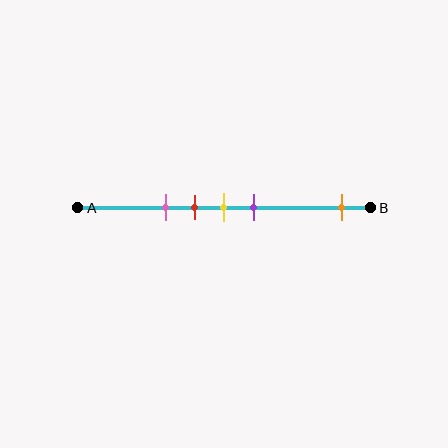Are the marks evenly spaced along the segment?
No, the marks are not evenly spaced.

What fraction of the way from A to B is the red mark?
The red mark is approximately 40% (0.4) of the way from A to B.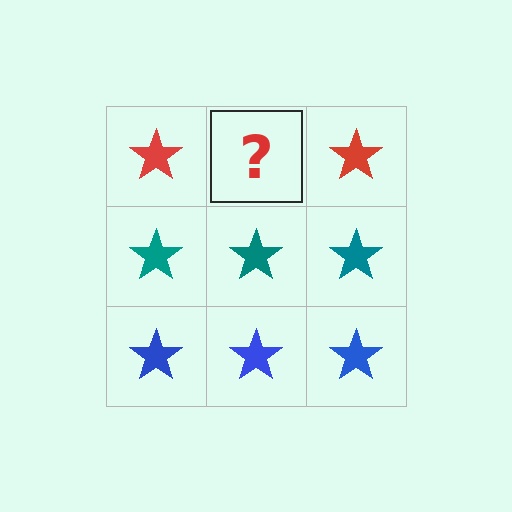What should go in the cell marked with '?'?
The missing cell should contain a red star.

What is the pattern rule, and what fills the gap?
The rule is that each row has a consistent color. The gap should be filled with a red star.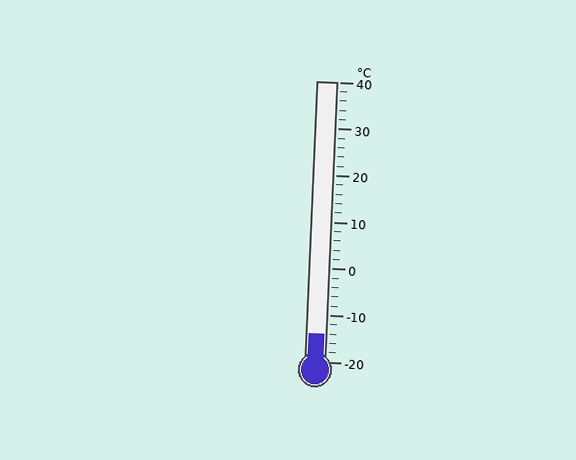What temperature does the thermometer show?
The thermometer shows approximately -14°C.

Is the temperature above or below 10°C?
The temperature is below 10°C.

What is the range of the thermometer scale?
The thermometer scale ranges from -20°C to 40°C.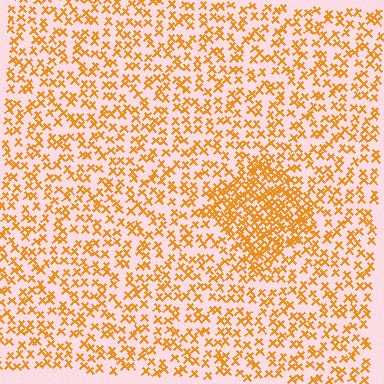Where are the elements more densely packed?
The elements are more densely packed inside the diamond boundary.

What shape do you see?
I see a diamond.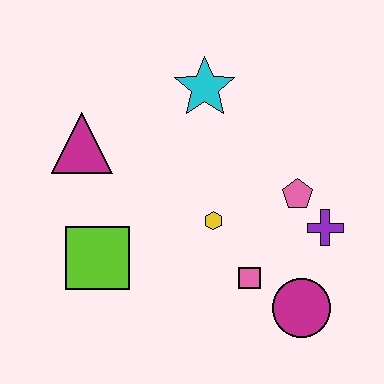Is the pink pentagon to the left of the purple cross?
Yes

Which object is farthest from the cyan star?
The magenta circle is farthest from the cyan star.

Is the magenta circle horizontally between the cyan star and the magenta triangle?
No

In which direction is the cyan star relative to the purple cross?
The cyan star is above the purple cross.